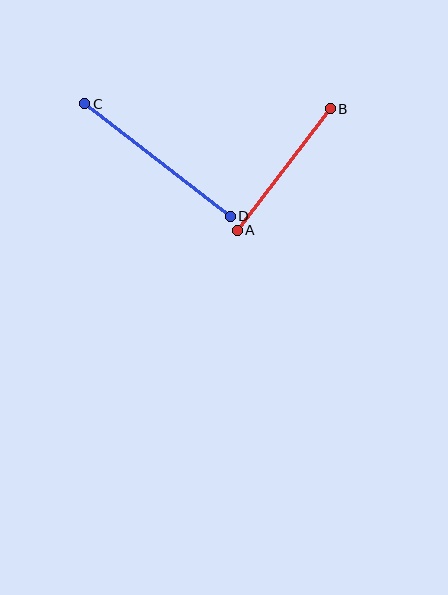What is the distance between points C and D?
The distance is approximately 184 pixels.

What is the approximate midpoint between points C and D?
The midpoint is at approximately (157, 160) pixels.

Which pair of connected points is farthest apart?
Points C and D are farthest apart.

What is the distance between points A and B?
The distance is approximately 153 pixels.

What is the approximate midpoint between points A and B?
The midpoint is at approximately (284, 169) pixels.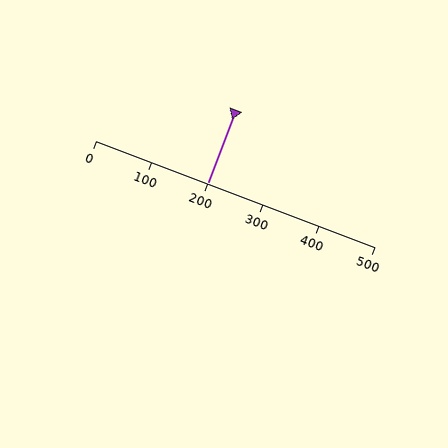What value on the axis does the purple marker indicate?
The marker indicates approximately 200.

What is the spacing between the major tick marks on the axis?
The major ticks are spaced 100 apart.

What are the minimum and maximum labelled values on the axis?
The axis runs from 0 to 500.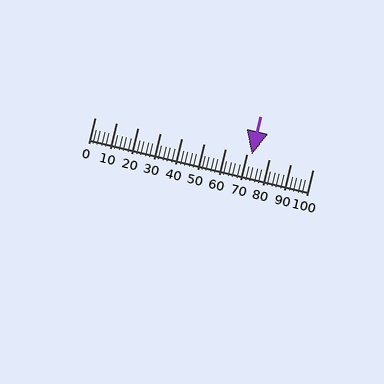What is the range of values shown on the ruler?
The ruler shows values from 0 to 100.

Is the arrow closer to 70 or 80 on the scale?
The arrow is closer to 70.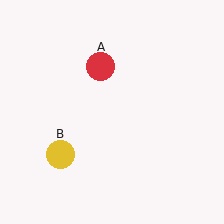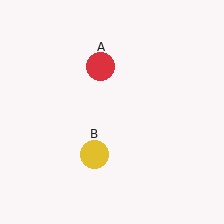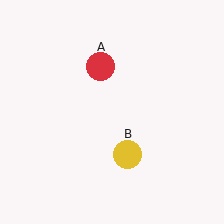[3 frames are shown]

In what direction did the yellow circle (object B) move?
The yellow circle (object B) moved right.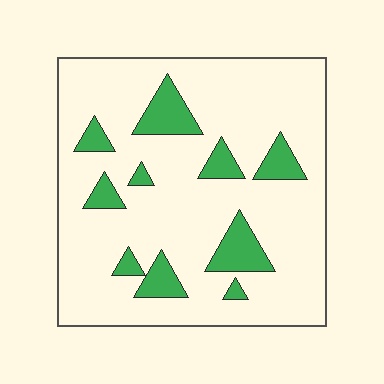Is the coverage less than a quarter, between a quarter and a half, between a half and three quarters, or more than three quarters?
Less than a quarter.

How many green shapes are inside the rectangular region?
10.